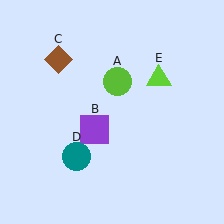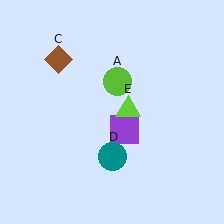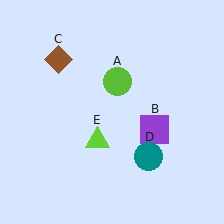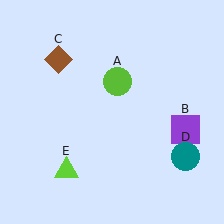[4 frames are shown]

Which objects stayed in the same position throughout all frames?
Lime circle (object A) and brown diamond (object C) remained stationary.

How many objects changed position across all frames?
3 objects changed position: purple square (object B), teal circle (object D), lime triangle (object E).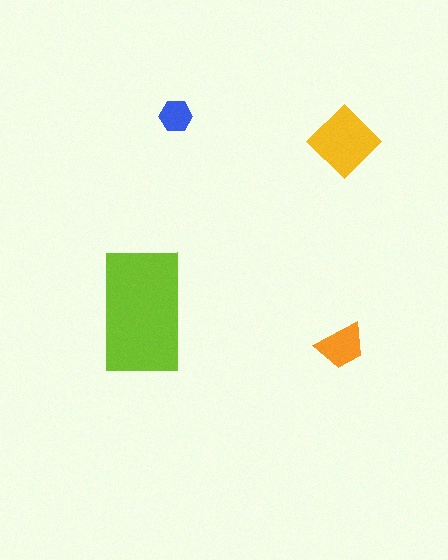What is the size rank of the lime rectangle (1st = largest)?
1st.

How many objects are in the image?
There are 4 objects in the image.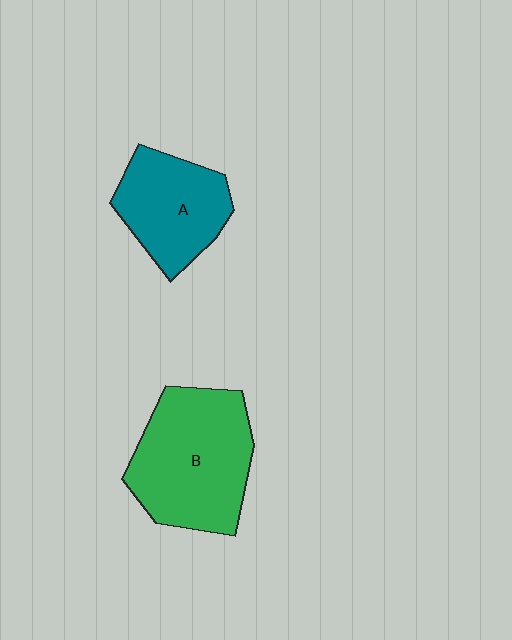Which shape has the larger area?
Shape B (green).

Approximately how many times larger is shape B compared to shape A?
Approximately 1.5 times.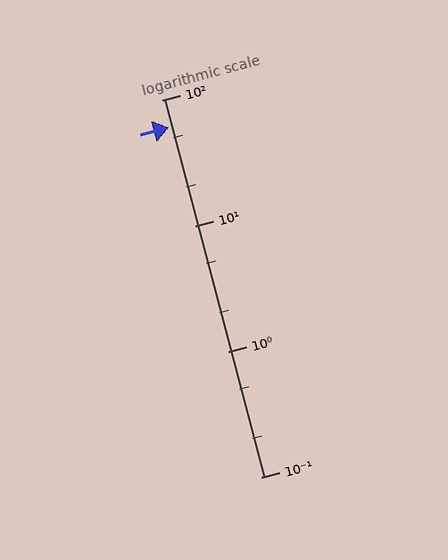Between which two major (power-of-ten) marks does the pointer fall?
The pointer is between 10 and 100.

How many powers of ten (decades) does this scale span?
The scale spans 3 decades, from 0.1 to 100.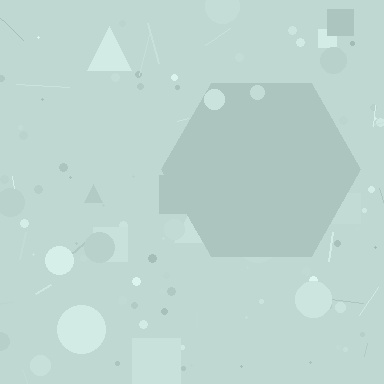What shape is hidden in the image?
A hexagon is hidden in the image.